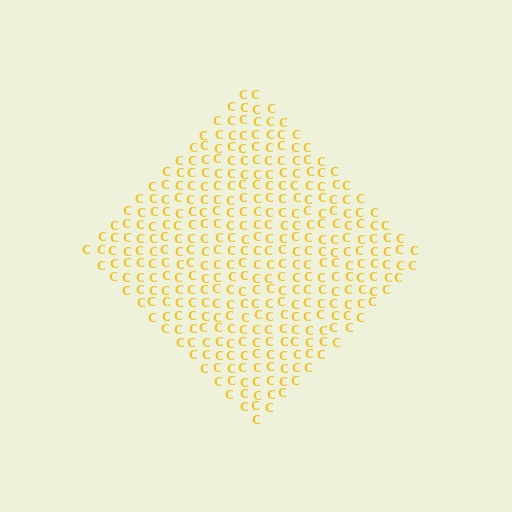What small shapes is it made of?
It is made of small letter C's.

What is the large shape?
The large shape is a diamond.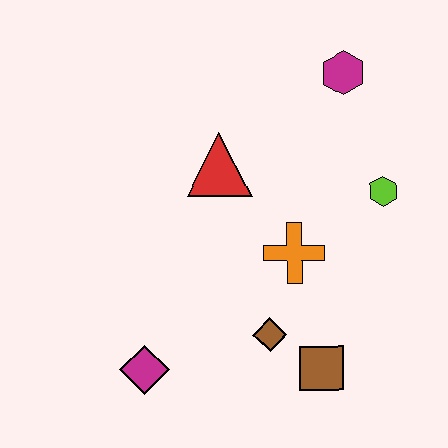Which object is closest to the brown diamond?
The brown square is closest to the brown diamond.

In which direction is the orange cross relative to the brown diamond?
The orange cross is above the brown diamond.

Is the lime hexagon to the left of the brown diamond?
No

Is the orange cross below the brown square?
No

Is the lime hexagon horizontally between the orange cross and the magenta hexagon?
No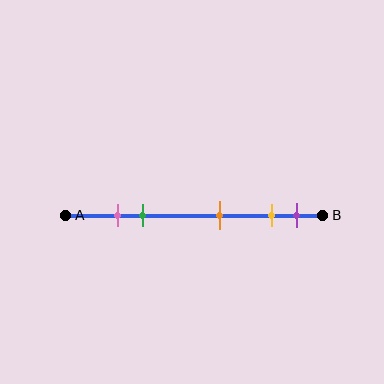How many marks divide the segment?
There are 5 marks dividing the segment.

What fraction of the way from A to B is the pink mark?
The pink mark is approximately 20% (0.2) of the way from A to B.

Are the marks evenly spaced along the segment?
No, the marks are not evenly spaced.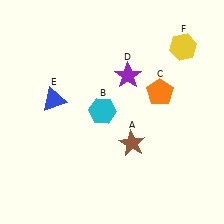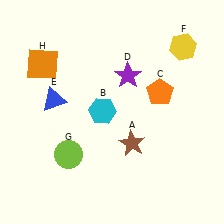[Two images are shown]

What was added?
A lime circle (G), an orange square (H) were added in Image 2.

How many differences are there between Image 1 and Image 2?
There are 2 differences between the two images.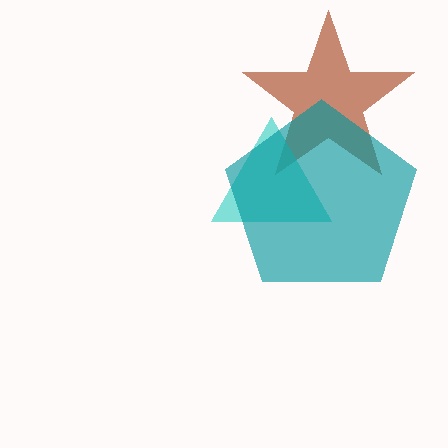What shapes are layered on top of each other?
The layered shapes are: a brown star, a cyan triangle, a teal pentagon.